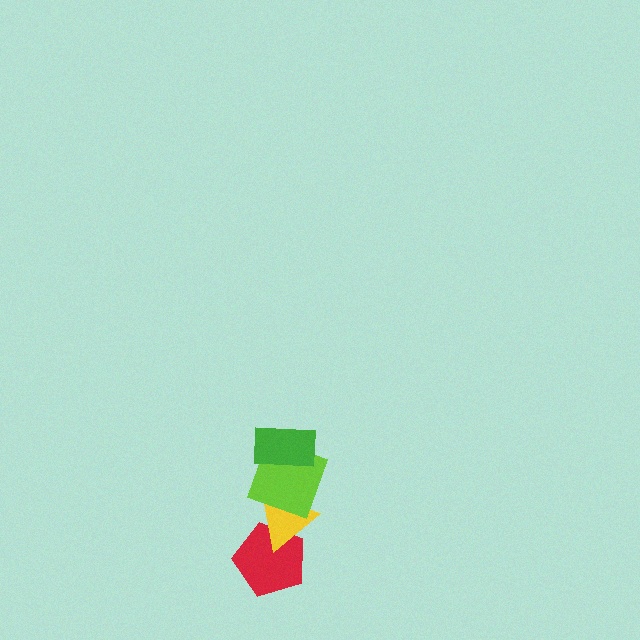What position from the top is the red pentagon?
The red pentagon is 4th from the top.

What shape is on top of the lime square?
The green rectangle is on top of the lime square.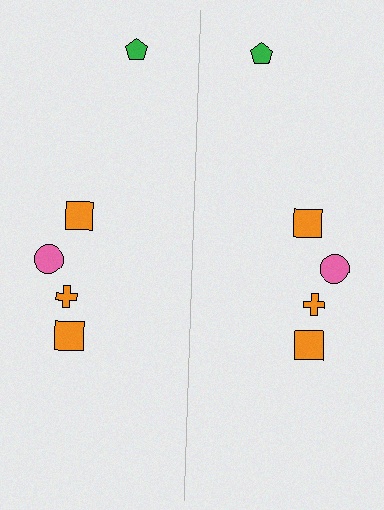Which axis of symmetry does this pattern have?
The pattern has a vertical axis of symmetry running through the center of the image.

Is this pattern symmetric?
Yes, this pattern has bilateral (reflection) symmetry.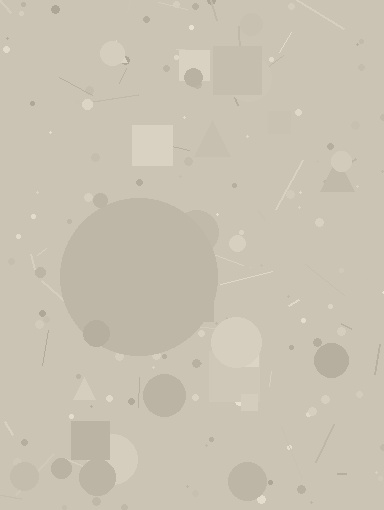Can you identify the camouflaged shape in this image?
The camouflaged shape is a circle.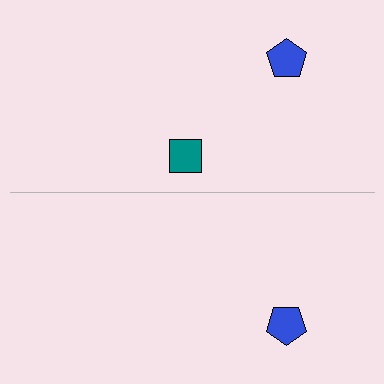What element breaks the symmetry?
A teal square is missing from the bottom side.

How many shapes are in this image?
There are 3 shapes in this image.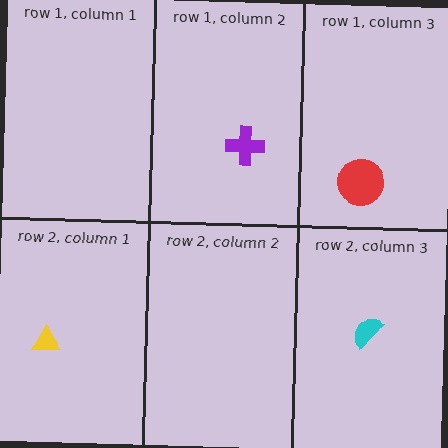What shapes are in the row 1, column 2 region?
The purple cross.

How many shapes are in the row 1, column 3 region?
1.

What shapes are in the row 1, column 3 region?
The red circle.